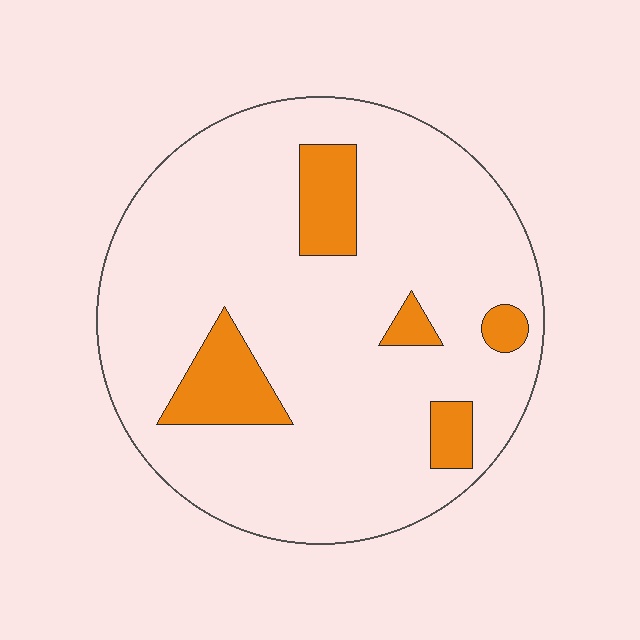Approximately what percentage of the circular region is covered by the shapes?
Approximately 15%.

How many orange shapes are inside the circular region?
5.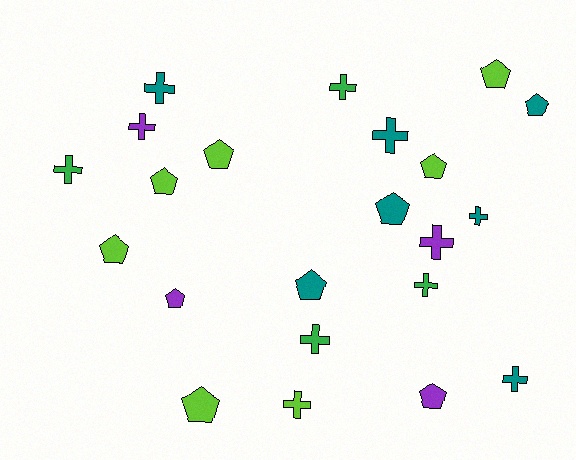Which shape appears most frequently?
Pentagon, with 11 objects.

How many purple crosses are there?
There are 2 purple crosses.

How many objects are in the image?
There are 22 objects.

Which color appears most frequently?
Lime, with 7 objects.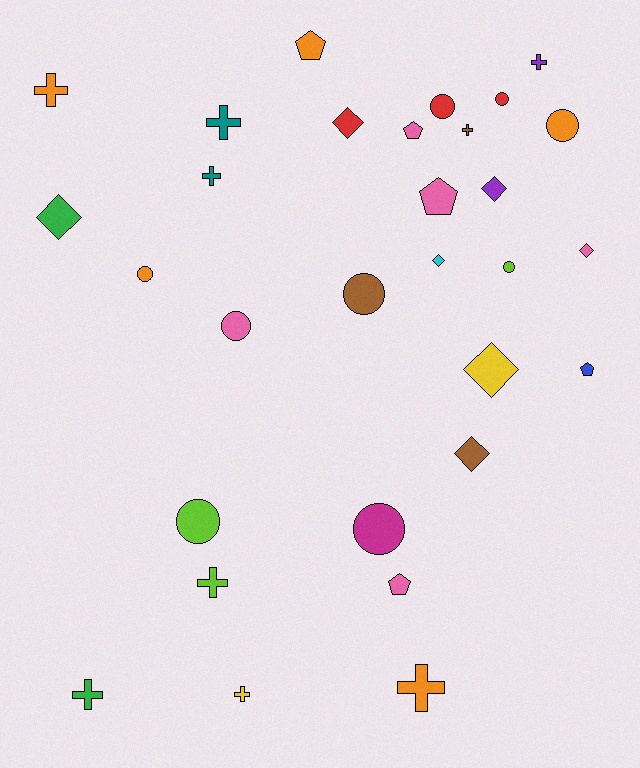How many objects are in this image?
There are 30 objects.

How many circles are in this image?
There are 9 circles.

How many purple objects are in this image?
There are 2 purple objects.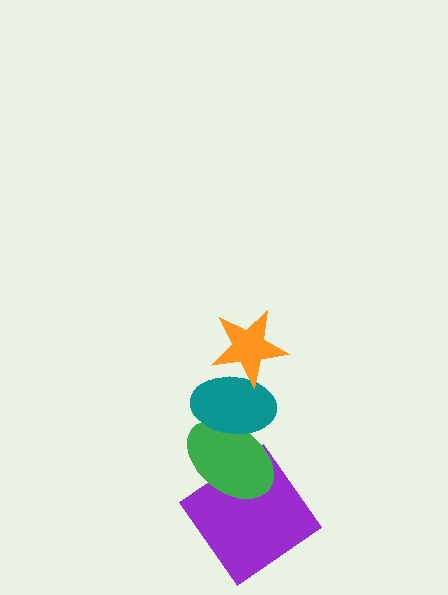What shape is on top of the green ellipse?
The teal ellipse is on top of the green ellipse.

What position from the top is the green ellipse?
The green ellipse is 3rd from the top.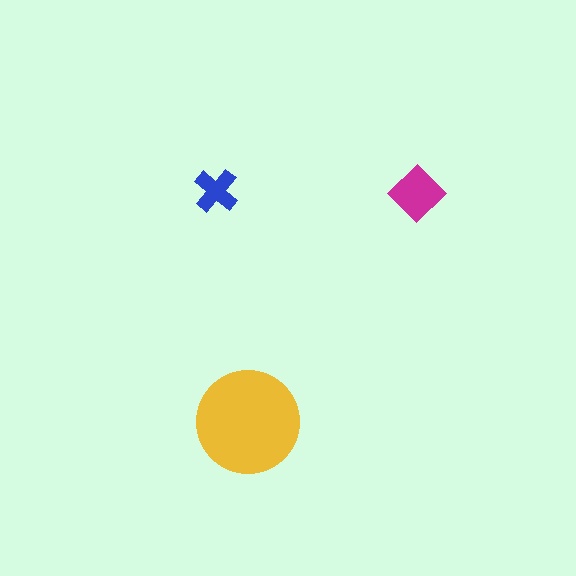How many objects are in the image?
There are 3 objects in the image.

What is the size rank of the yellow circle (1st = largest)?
1st.